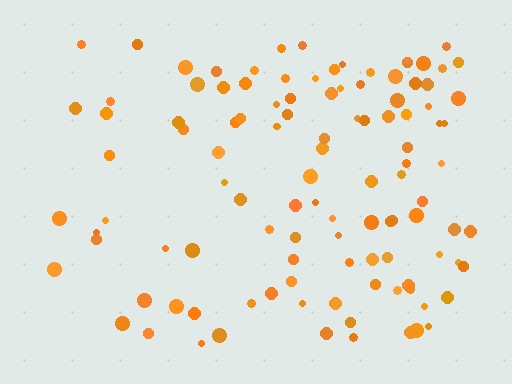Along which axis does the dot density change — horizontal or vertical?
Horizontal.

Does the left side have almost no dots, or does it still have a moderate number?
Still a moderate number, just noticeably fewer than the right.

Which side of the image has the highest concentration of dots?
The right.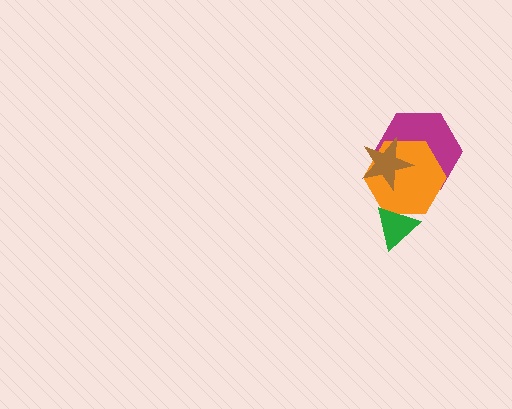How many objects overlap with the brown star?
2 objects overlap with the brown star.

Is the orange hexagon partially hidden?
Yes, it is partially covered by another shape.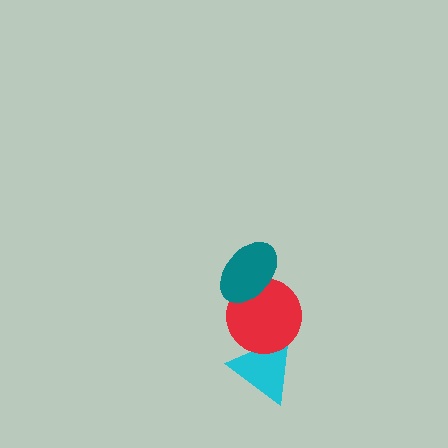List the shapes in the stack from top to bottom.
From top to bottom: the teal ellipse, the red circle, the cyan triangle.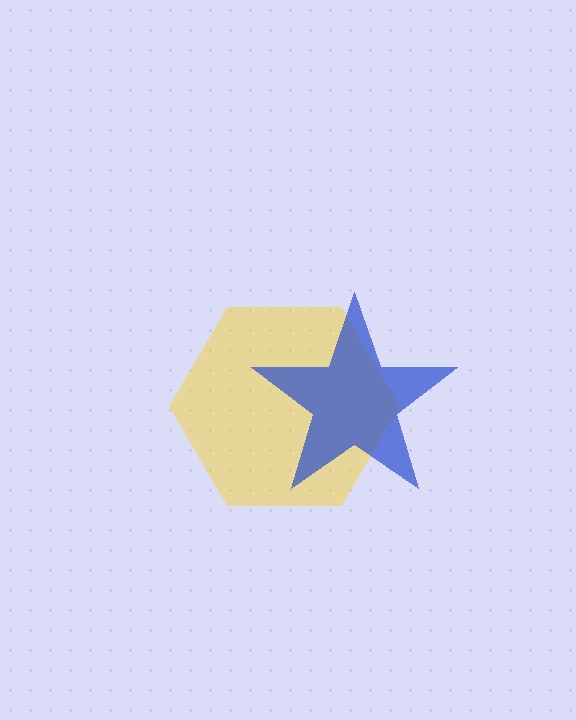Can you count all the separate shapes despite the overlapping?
Yes, there are 2 separate shapes.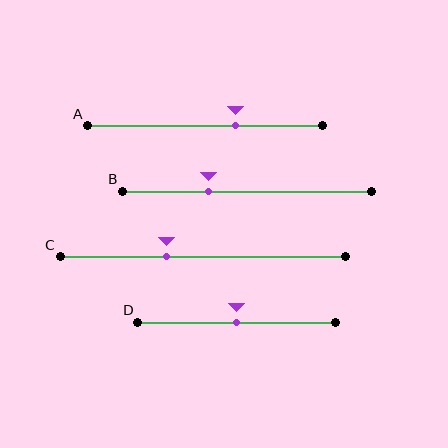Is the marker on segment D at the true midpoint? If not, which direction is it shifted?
Yes, the marker on segment D is at the true midpoint.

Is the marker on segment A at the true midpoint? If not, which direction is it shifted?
No, the marker on segment A is shifted to the right by about 13% of the segment length.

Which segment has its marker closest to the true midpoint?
Segment D has its marker closest to the true midpoint.